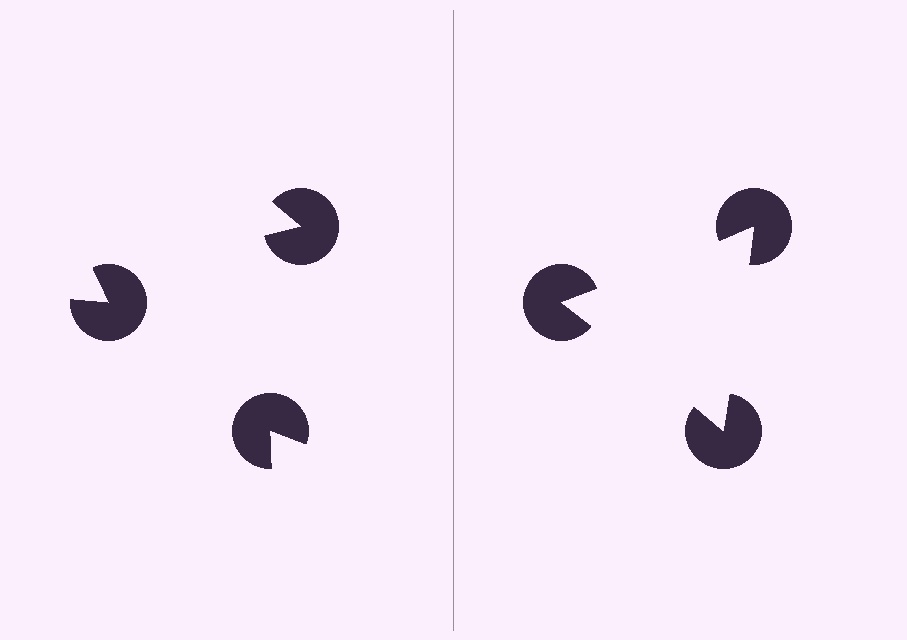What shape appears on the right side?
An illusory triangle.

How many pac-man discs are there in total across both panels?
6 — 3 on each side.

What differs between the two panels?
The pac-man discs are positioned identically on both sides; only the wedge orientations differ. On the right they align to a triangle; on the left they are misaligned.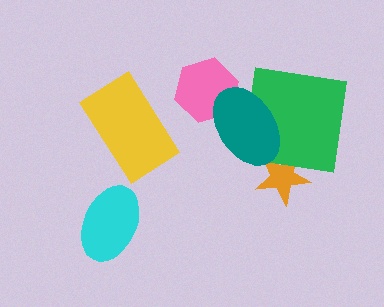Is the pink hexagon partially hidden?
Yes, it is partially covered by another shape.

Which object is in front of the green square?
The teal ellipse is in front of the green square.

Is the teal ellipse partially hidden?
No, no other shape covers it.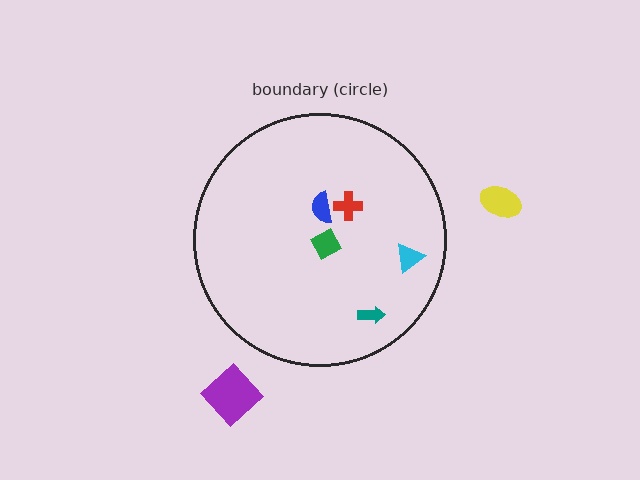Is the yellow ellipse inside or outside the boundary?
Outside.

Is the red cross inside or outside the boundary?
Inside.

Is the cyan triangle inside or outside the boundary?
Inside.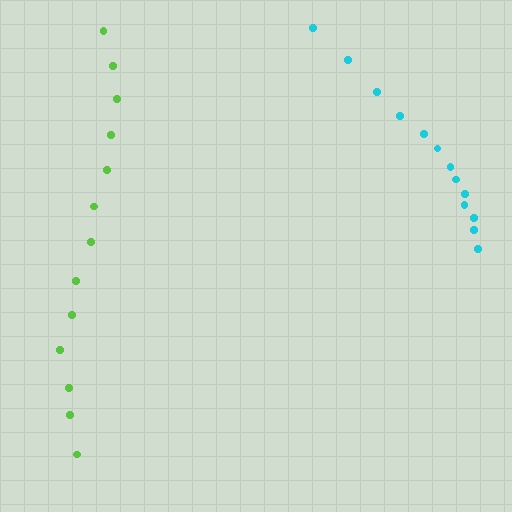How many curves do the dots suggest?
There are 2 distinct paths.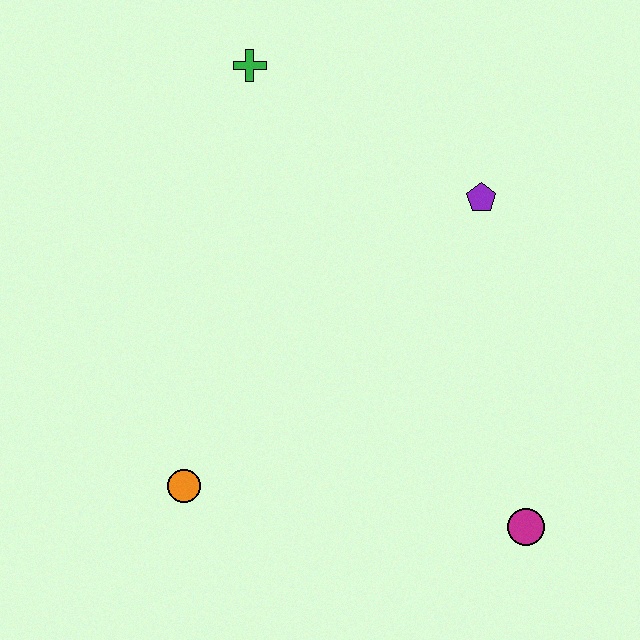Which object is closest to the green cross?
The purple pentagon is closest to the green cross.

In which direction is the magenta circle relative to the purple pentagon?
The magenta circle is below the purple pentagon.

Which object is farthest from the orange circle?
The green cross is farthest from the orange circle.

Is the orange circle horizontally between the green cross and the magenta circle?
No